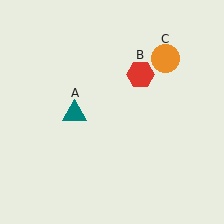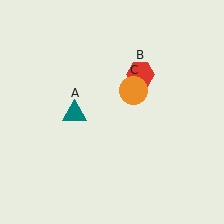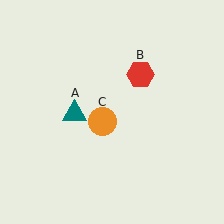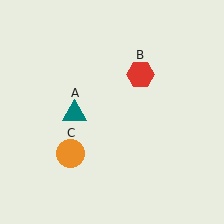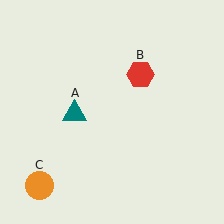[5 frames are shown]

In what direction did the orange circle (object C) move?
The orange circle (object C) moved down and to the left.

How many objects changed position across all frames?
1 object changed position: orange circle (object C).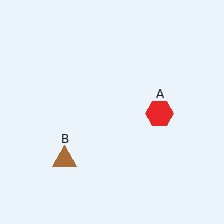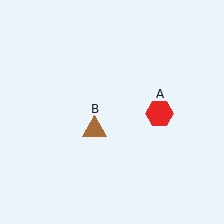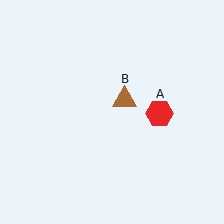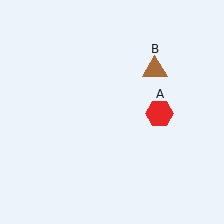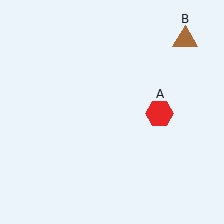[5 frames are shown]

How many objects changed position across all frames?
1 object changed position: brown triangle (object B).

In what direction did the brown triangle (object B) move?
The brown triangle (object B) moved up and to the right.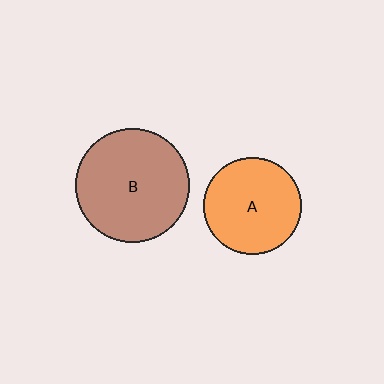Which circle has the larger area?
Circle B (brown).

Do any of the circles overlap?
No, none of the circles overlap.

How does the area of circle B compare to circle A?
Approximately 1.4 times.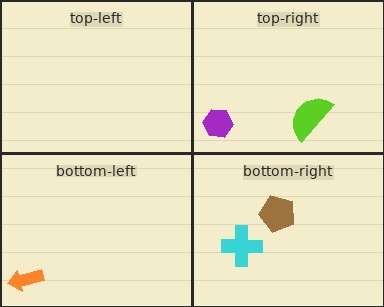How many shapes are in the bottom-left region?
1.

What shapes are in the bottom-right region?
The brown pentagon, the cyan cross.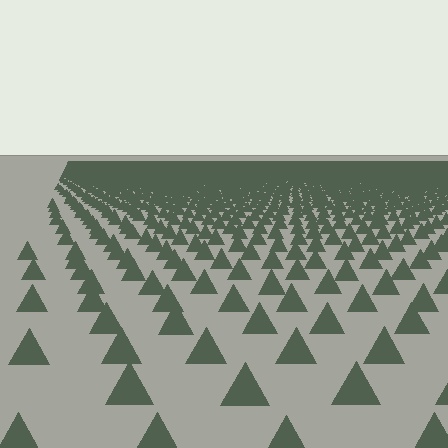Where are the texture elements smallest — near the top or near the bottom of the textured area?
Near the top.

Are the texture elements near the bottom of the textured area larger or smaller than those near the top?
Larger. Near the bottom, elements are closer to the viewer and appear at a bigger on-screen size.